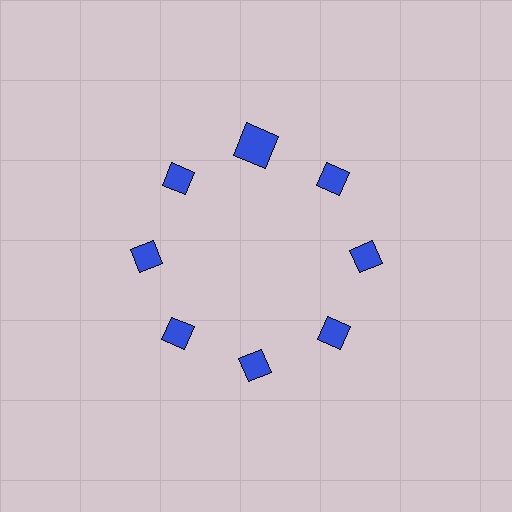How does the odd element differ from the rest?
It has a different shape: square instead of diamond.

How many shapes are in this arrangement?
There are 8 shapes arranged in a ring pattern.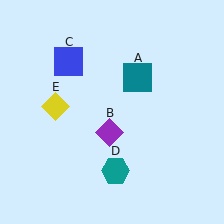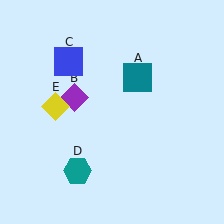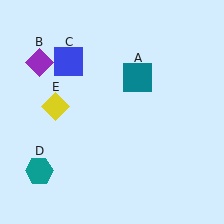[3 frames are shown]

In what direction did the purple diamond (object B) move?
The purple diamond (object B) moved up and to the left.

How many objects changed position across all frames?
2 objects changed position: purple diamond (object B), teal hexagon (object D).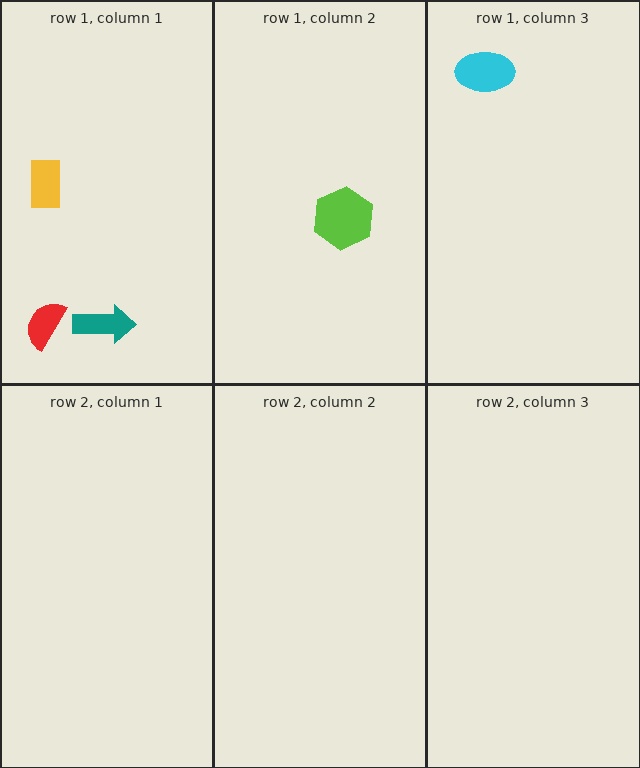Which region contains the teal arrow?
The row 1, column 1 region.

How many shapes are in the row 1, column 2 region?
1.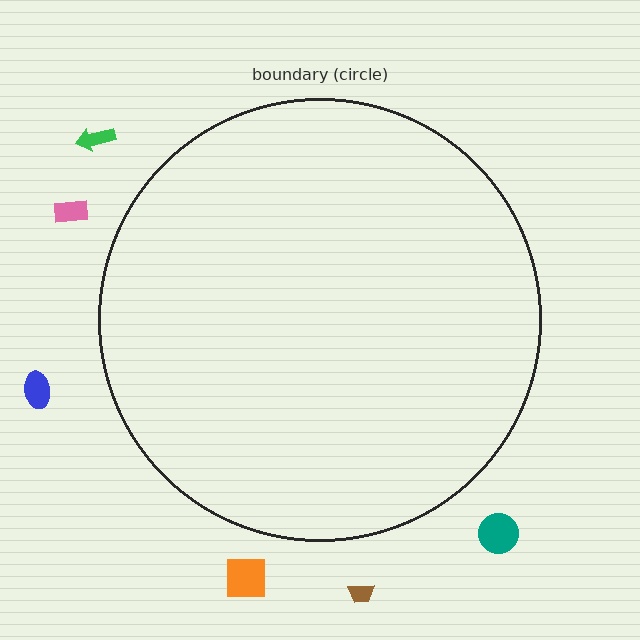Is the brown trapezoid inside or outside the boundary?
Outside.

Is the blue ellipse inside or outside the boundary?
Outside.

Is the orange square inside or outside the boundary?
Outside.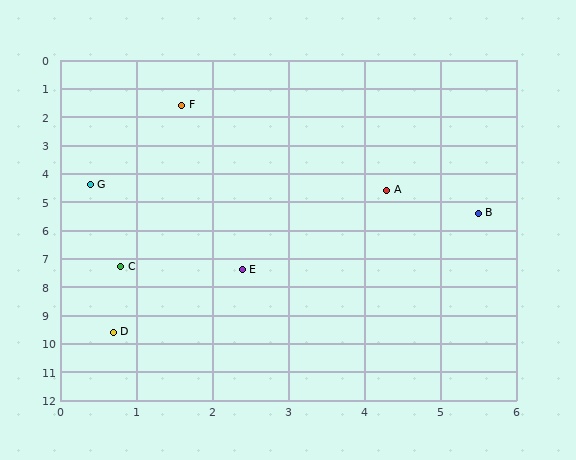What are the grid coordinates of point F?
Point F is at approximately (1.6, 1.6).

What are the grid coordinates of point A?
Point A is at approximately (4.3, 4.6).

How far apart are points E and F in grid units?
Points E and F are about 5.9 grid units apart.